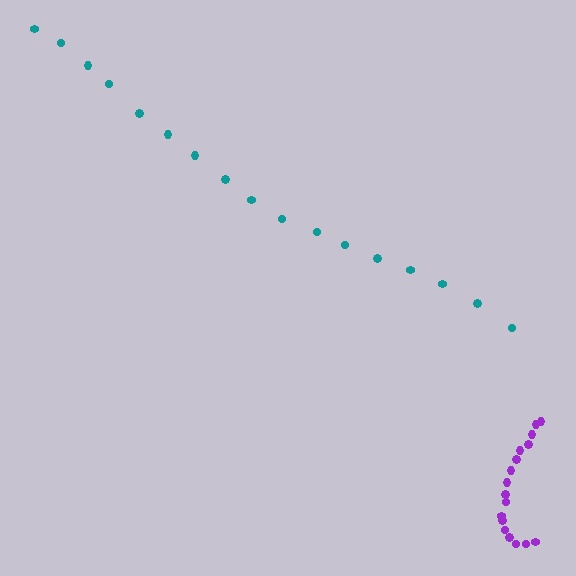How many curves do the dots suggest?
There are 2 distinct paths.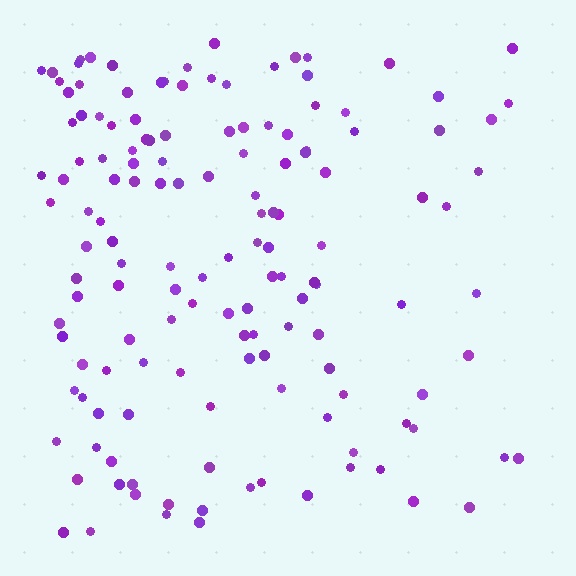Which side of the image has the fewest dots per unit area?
The right.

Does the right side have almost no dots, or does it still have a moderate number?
Still a moderate number, just noticeably fewer than the left.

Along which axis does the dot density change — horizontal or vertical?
Horizontal.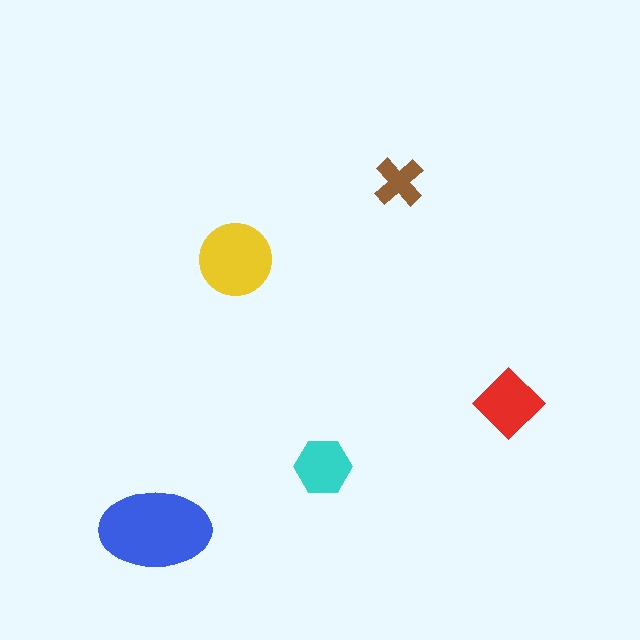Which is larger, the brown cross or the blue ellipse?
The blue ellipse.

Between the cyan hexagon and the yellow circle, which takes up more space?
The yellow circle.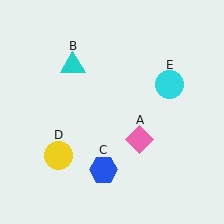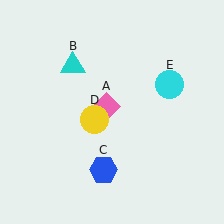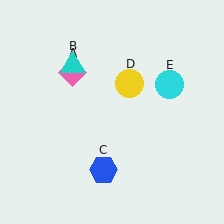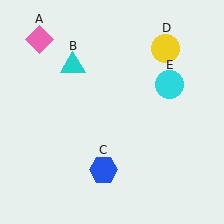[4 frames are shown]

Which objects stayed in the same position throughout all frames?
Cyan triangle (object B) and blue hexagon (object C) and cyan circle (object E) remained stationary.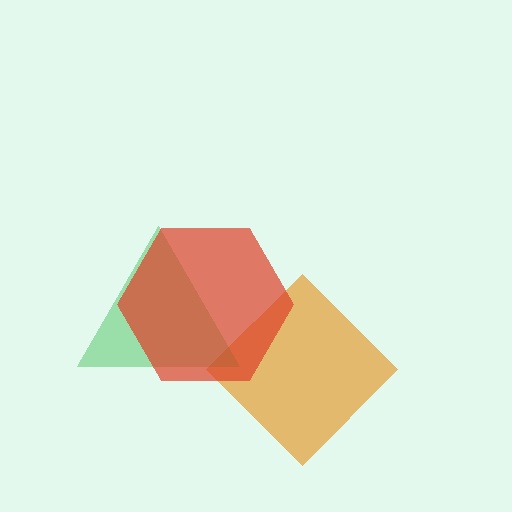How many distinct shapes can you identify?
There are 3 distinct shapes: an orange diamond, a green triangle, a red hexagon.